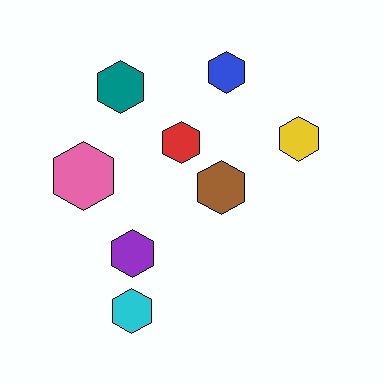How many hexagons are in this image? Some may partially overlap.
There are 8 hexagons.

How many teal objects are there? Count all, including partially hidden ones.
There is 1 teal object.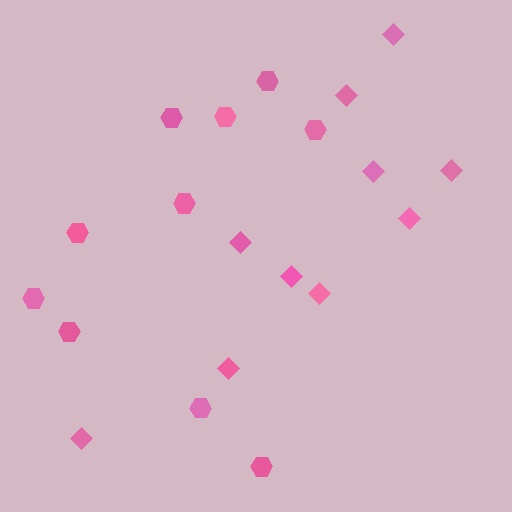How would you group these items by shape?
There are 2 groups: one group of hexagons (10) and one group of diamonds (10).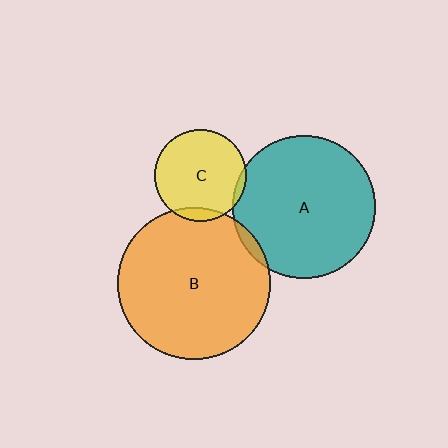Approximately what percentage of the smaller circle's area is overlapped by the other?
Approximately 10%.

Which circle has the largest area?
Circle B (orange).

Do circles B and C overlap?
Yes.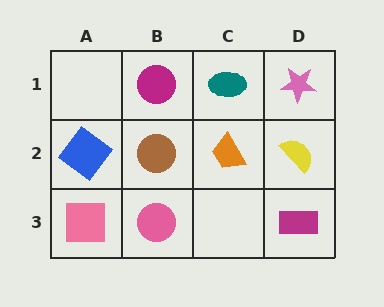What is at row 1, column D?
A pink star.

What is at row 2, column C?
An orange trapezoid.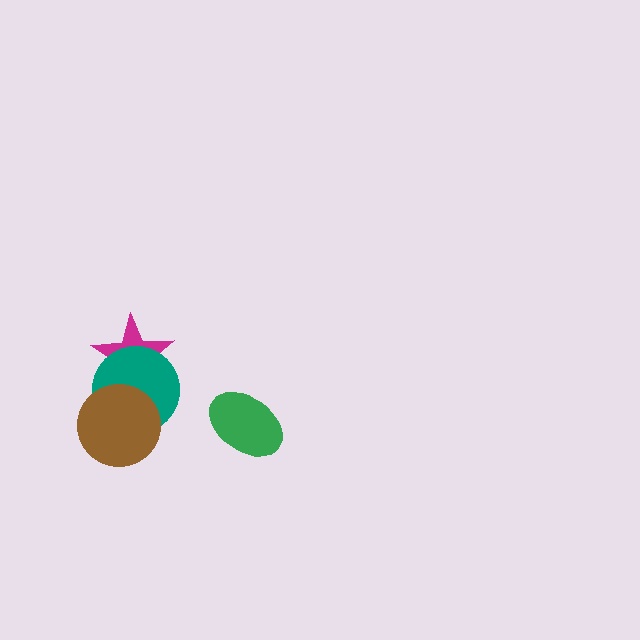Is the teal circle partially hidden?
Yes, it is partially covered by another shape.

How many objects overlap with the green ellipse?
0 objects overlap with the green ellipse.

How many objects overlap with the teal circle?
2 objects overlap with the teal circle.